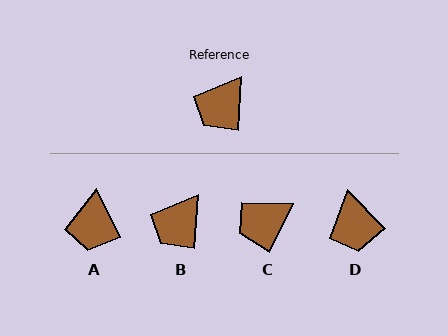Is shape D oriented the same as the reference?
No, it is off by about 48 degrees.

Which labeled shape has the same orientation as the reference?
B.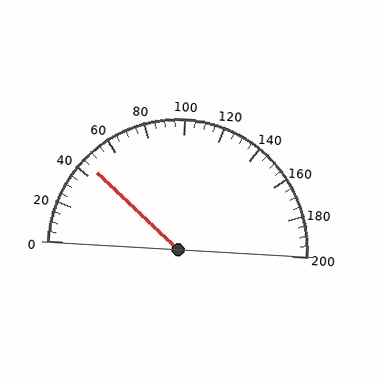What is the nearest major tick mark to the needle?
The nearest major tick mark is 40.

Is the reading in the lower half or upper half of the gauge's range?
The reading is in the lower half of the range (0 to 200).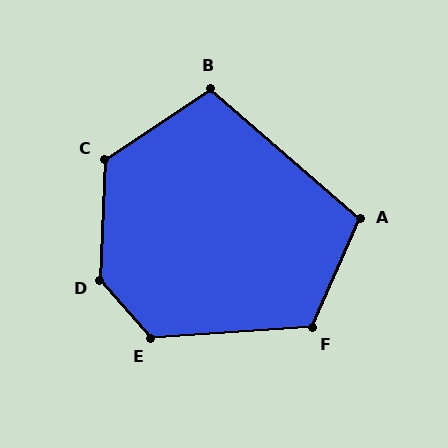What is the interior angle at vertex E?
Approximately 127 degrees (obtuse).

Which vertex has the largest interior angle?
D, at approximately 137 degrees.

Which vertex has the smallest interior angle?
B, at approximately 105 degrees.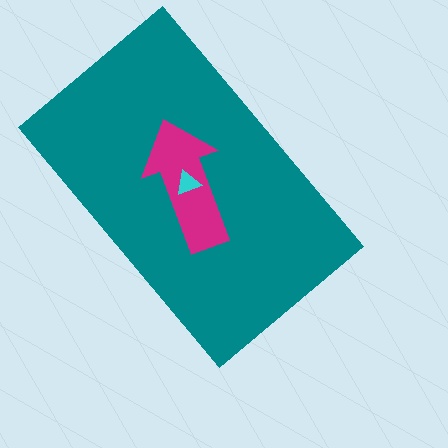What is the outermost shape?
The teal rectangle.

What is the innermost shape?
The cyan triangle.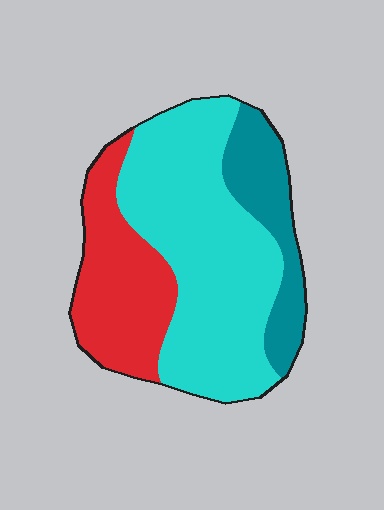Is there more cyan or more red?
Cyan.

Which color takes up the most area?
Cyan, at roughly 55%.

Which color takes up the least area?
Teal, at roughly 20%.